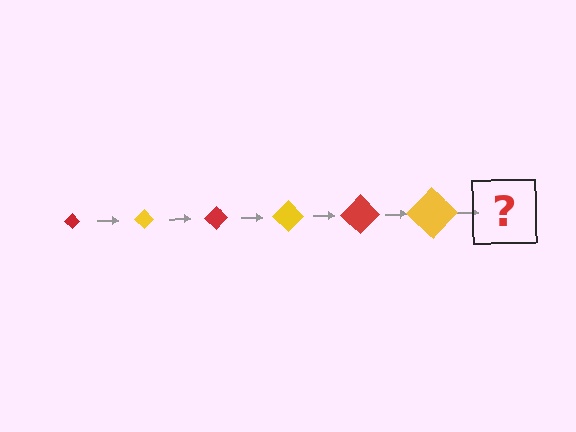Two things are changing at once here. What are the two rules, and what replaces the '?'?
The two rules are that the diamond grows larger each step and the color cycles through red and yellow. The '?' should be a red diamond, larger than the previous one.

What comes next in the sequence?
The next element should be a red diamond, larger than the previous one.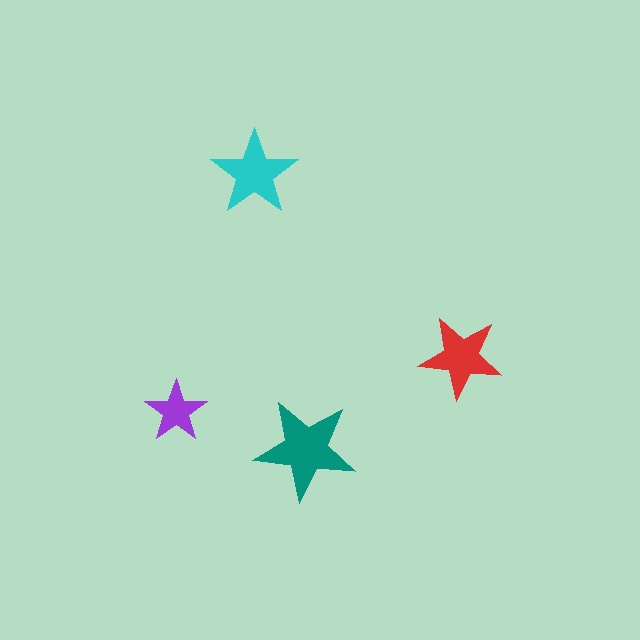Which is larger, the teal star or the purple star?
The teal one.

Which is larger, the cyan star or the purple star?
The cyan one.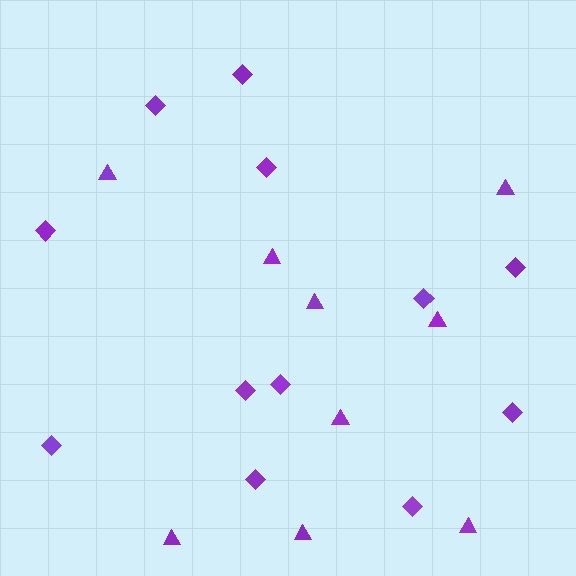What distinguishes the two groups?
There are 2 groups: one group of diamonds (12) and one group of triangles (9).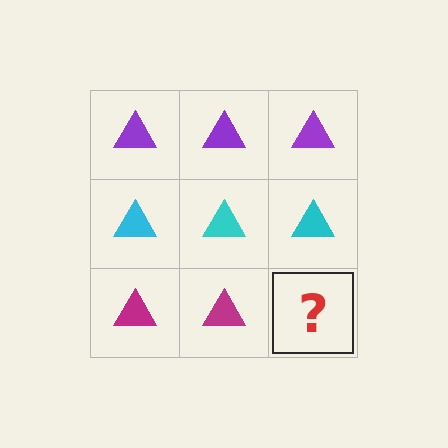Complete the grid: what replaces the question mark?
The question mark should be replaced with a magenta triangle.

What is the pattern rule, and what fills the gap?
The rule is that each row has a consistent color. The gap should be filled with a magenta triangle.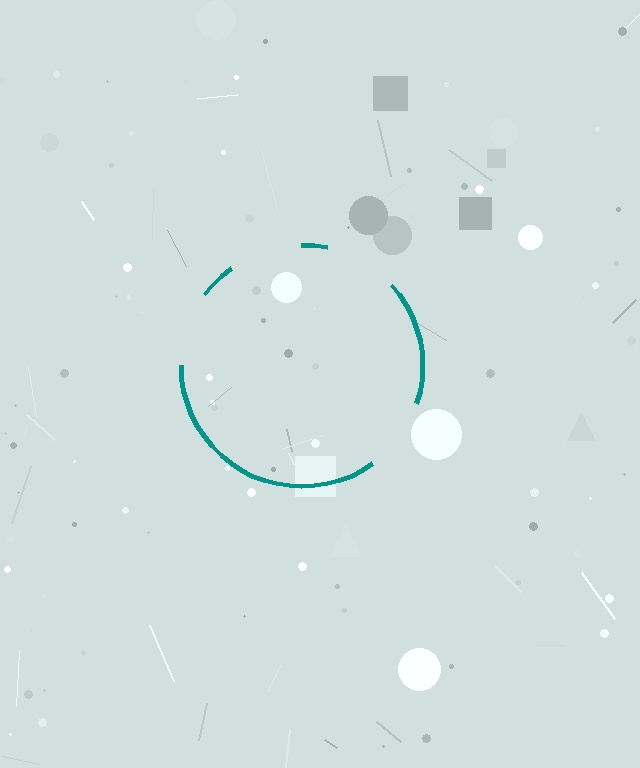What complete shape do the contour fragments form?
The contour fragments form a circle.